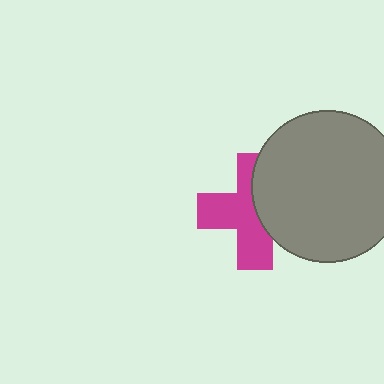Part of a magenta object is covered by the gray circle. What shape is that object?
It is a cross.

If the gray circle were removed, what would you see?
You would see the complete magenta cross.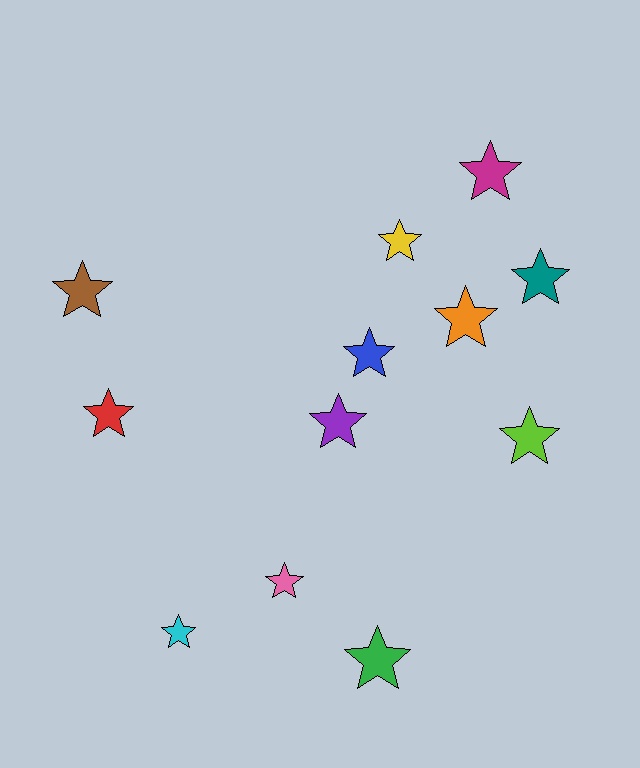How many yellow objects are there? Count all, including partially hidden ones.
There is 1 yellow object.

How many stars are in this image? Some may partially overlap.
There are 12 stars.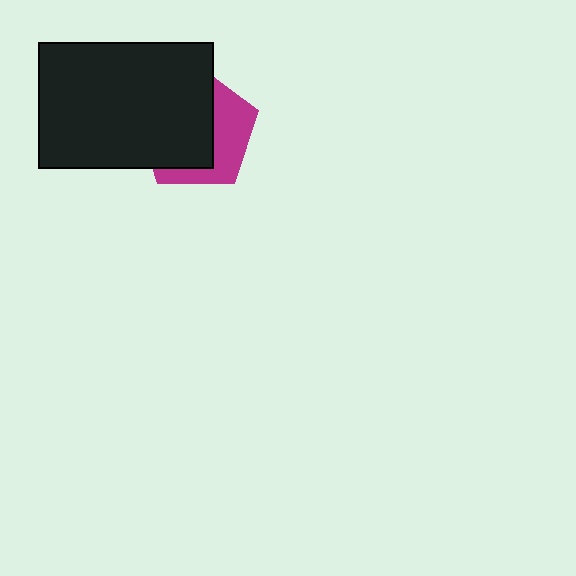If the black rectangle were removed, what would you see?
You would see the complete magenta pentagon.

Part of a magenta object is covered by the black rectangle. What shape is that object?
It is a pentagon.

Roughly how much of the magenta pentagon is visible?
A small part of it is visible (roughly 39%).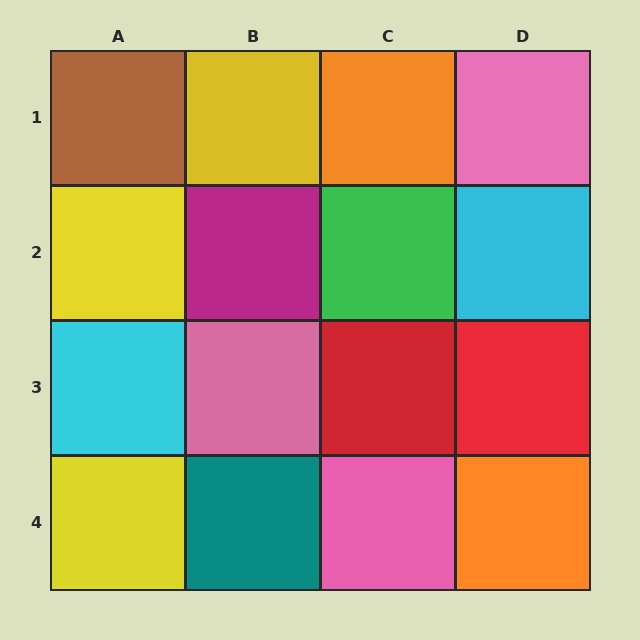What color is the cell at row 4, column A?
Yellow.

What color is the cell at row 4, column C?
Pink.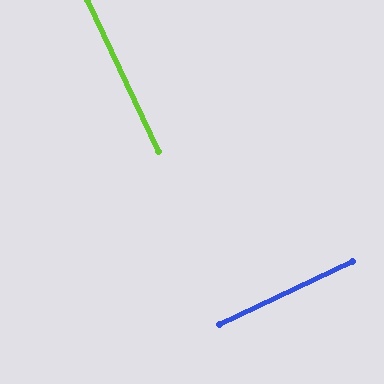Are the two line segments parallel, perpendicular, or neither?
Perpendicular — they meet at approximately 89°.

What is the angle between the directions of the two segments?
Approximately 89 degrees.